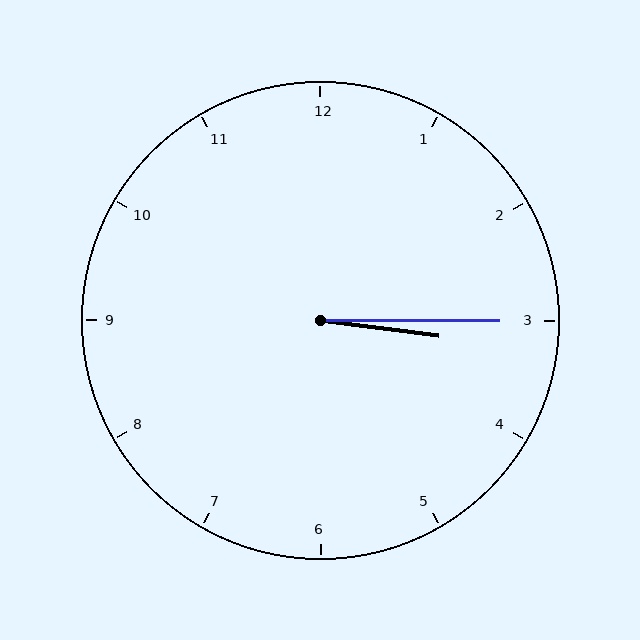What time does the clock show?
3:15.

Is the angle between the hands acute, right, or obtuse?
It is acute.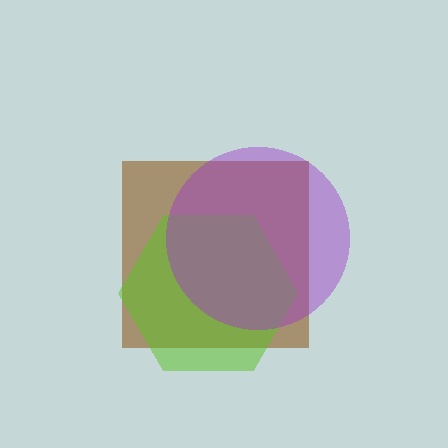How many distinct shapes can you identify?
There are 3 distinct shapes: a brown square, a lime hexagon, a purple circle.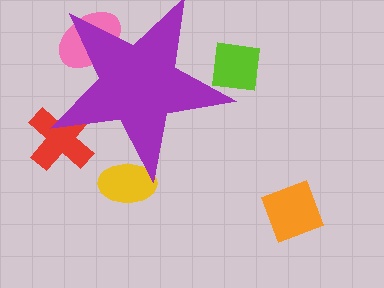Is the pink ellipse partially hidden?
Yes, the pink ellipse is partially hidden behind the purple star.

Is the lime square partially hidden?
Yes, the lime square is partially hidden behind the purple star.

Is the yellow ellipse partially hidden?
Yes, the yellow ellipse is partially hidden behind the purple star.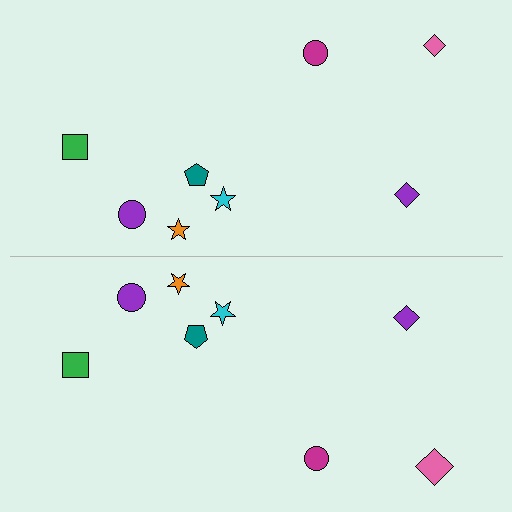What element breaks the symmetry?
The pink diamond on the bottom side has a different size than its mirror counterpart.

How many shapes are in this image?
There are 16 shapes in this image.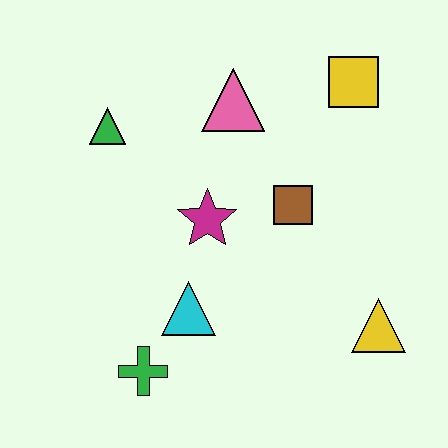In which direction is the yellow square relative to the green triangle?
The yellow square is to the right of the green triangle.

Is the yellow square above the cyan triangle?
Yes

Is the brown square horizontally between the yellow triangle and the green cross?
Yes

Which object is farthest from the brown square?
The green cross is farthest from the brown square.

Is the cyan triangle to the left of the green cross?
No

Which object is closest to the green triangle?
The pink triangle is closest to the green triangle.